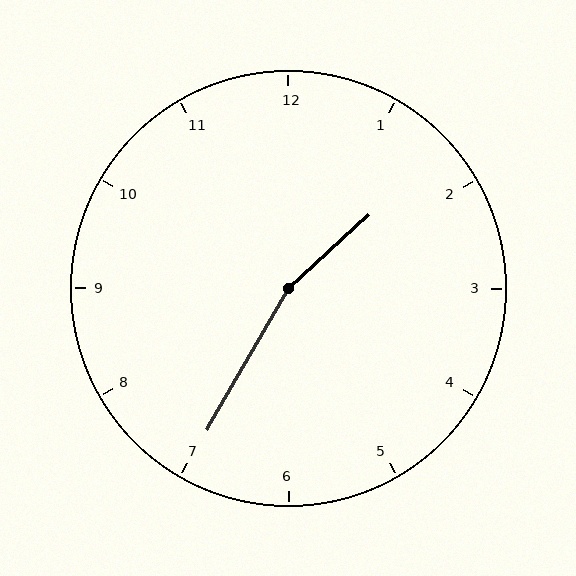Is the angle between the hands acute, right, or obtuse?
It is obtuse.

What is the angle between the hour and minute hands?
Approximately 162 degrees.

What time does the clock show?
1:35.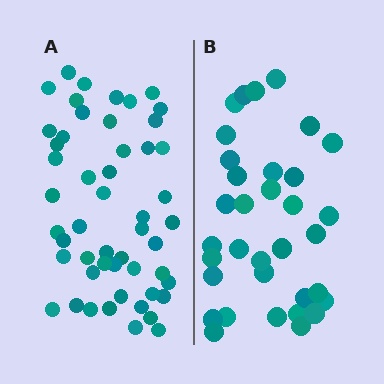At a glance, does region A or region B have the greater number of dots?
Region A (the left region) has more dots.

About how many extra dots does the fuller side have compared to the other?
Region A has approximately 15 more dots than region B.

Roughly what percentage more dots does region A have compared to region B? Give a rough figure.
About 50% more.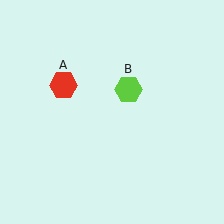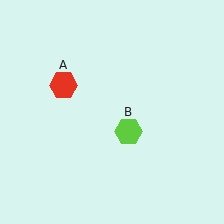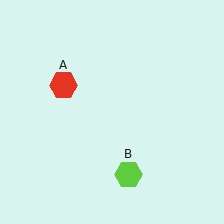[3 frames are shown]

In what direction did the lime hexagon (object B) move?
The lime hexagon (object B) moved down.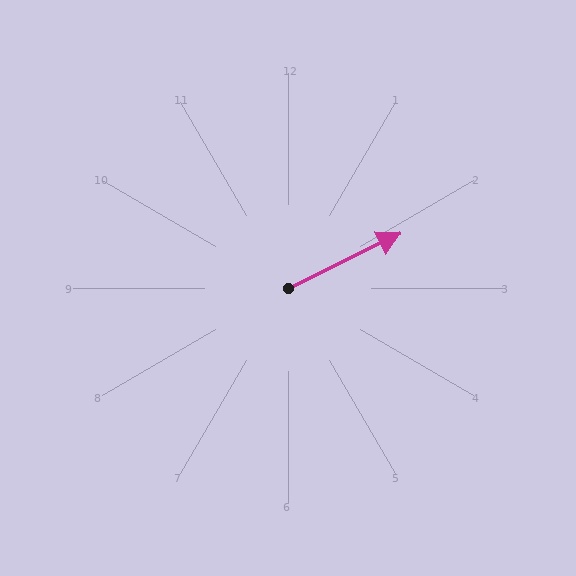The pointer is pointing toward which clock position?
Roughly 2 o'clock.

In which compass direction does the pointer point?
Northeast.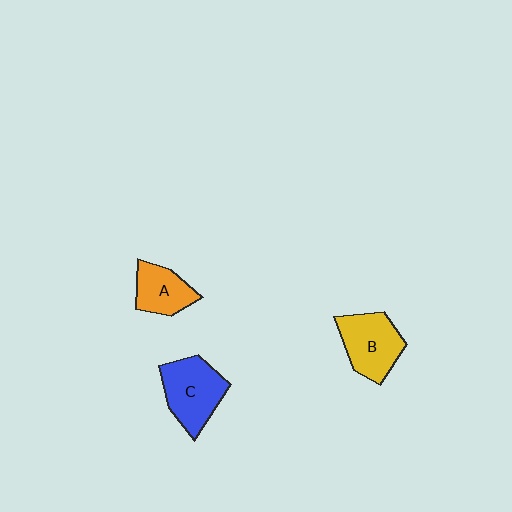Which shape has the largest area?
Shape C (blue).